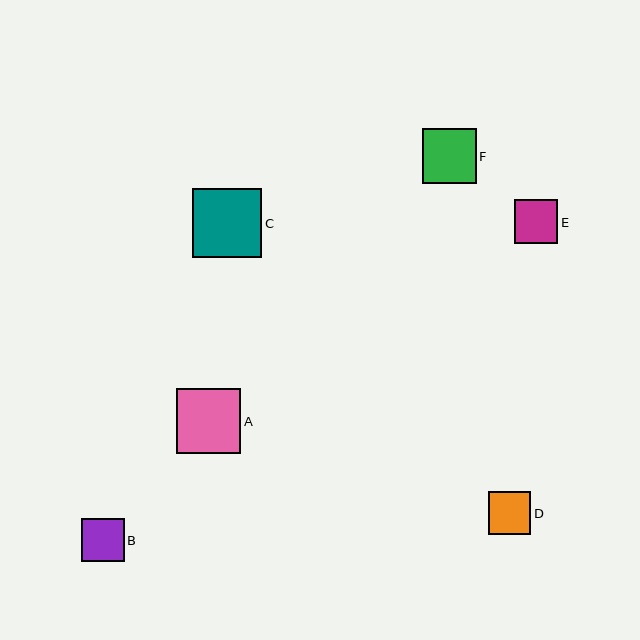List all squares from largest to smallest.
From largest to smallest: C, A, F, E, B, D.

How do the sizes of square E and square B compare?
Square E and square B are approximately the same size.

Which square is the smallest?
Square D is the smallest with a size of approximately 43 pixels.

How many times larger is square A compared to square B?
Square A is approximately 1.5 times the size of square B.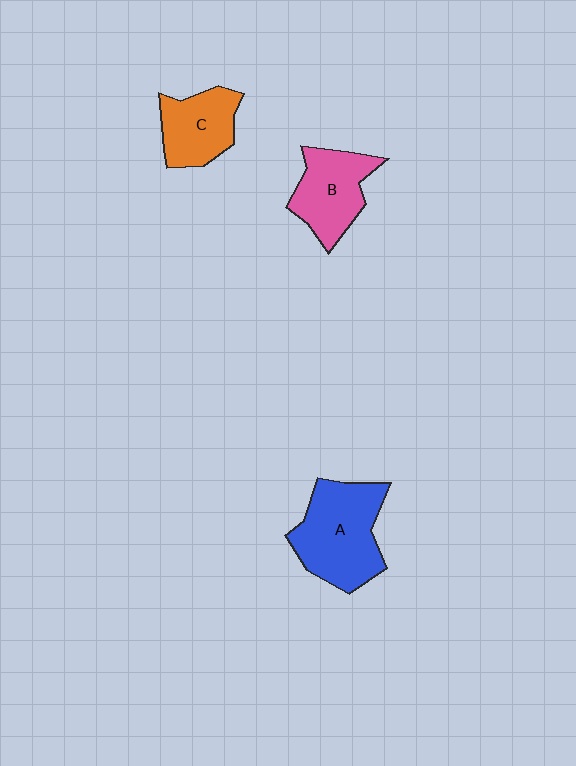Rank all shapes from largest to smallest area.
From largest to smallest: A (blue), B (pink), C (orange).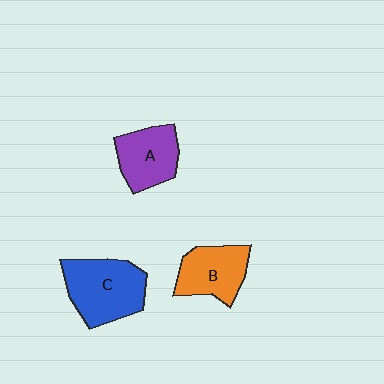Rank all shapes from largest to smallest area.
From largest to smallest: C (blue), B (orange), A (purple).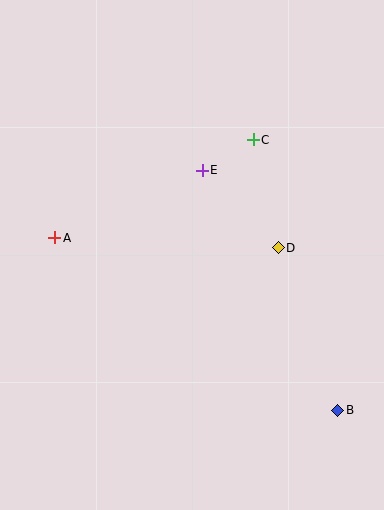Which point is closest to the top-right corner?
Point C is closest to the top-right corner.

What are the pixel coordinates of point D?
Point D is at (278, 248).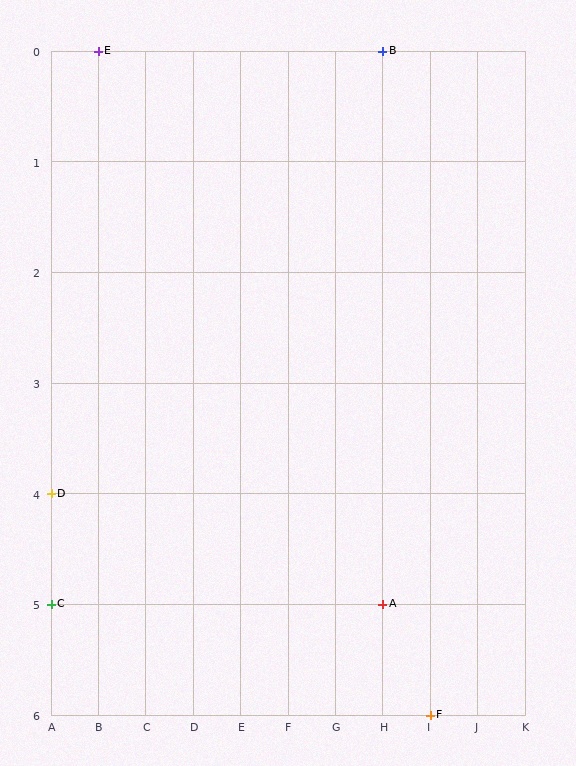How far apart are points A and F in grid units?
Points A and F are 1 column and 1 row apart (about 1.4 grid units diagonally).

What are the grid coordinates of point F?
Point F is at grid coordinates (I, 6).